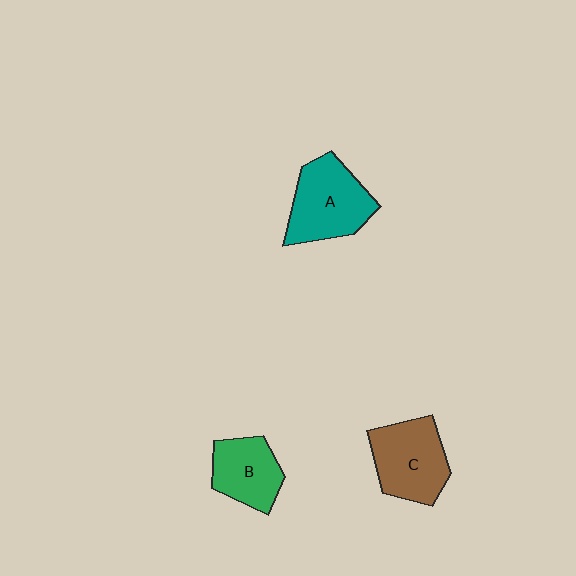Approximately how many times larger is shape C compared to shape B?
Approximately 1.3 times.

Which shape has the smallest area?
Shape B (green).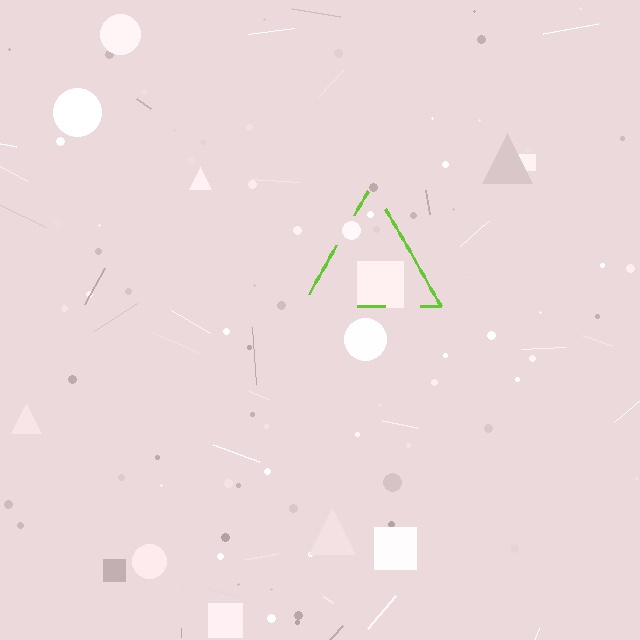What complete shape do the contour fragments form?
The contour fragments form a triangle.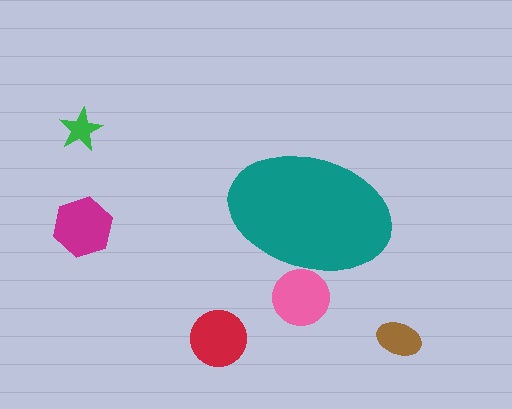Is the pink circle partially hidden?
Yes, the pink circle is partially hidden behind the teal ellipse.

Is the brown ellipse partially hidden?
No, the brown ellipse is fully visible.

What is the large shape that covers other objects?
A teal ellipse.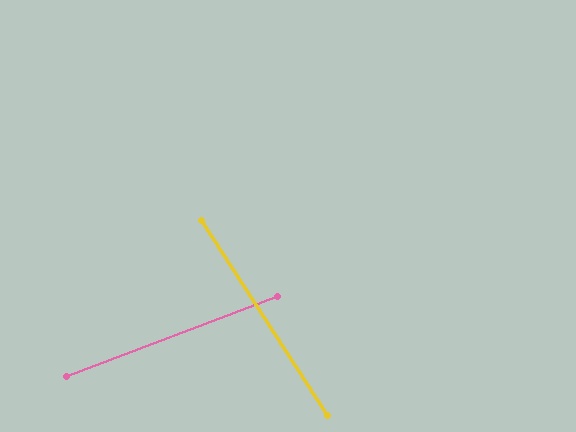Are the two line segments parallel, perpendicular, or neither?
Neither parallel nor perpendicular — they differ by about 78°.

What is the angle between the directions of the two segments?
Approximately 78 degrees.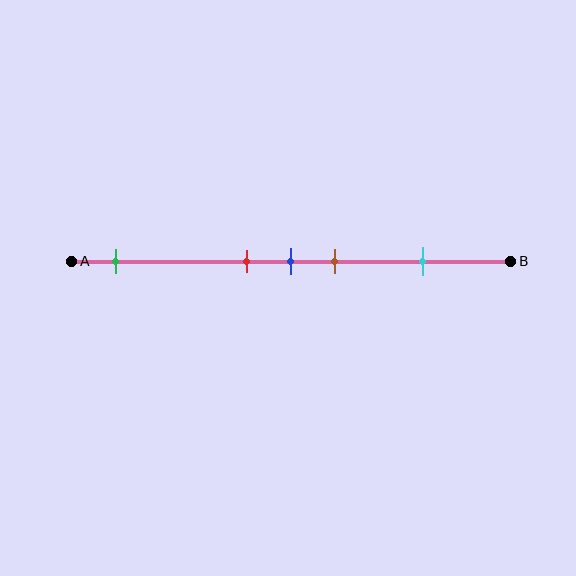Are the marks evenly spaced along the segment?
No, the marks are not evenly spaced.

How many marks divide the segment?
There are 5 marks dividing the segment.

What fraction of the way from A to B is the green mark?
The green mark is approximately 10% (0.1) of the way from A to B.